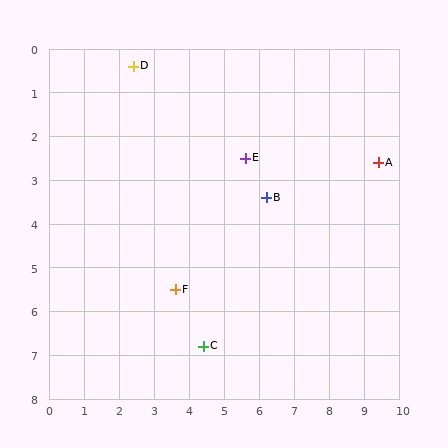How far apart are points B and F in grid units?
Points B and F are about 3.3 grid units apart.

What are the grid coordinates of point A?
Point A is at approximately (9.4, 2.6).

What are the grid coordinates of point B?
Point B is at approximately (6.2, 3.4).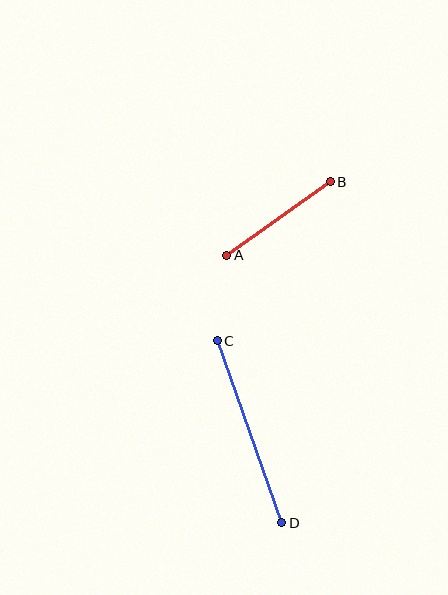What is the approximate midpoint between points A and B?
The midpoint is at approximately (278, 218) pixels.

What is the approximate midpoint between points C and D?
The midpoint is at approximately (250, 432) pixels.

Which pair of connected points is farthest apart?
Points C and D are farthest apart.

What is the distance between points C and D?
The distance is approximately 193 pixels.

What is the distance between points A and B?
The distance is approximately 127 pixels.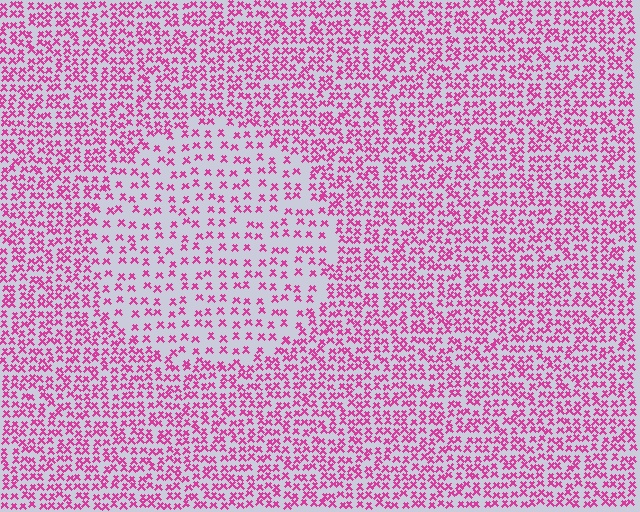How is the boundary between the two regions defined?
The boundary is defined by a change in element density (approximately 2.0x ratio). All elements are the same color, size, and shape.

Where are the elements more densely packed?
The elements are more densely packed outside the circle boundary.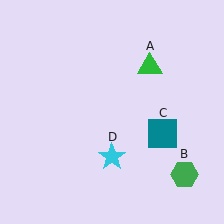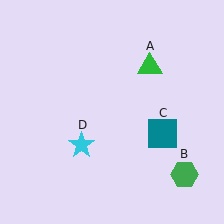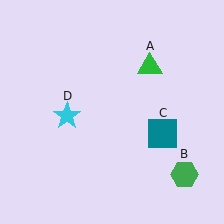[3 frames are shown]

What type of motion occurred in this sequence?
The cyan star (object D) rotated clockwise around the center of the scene.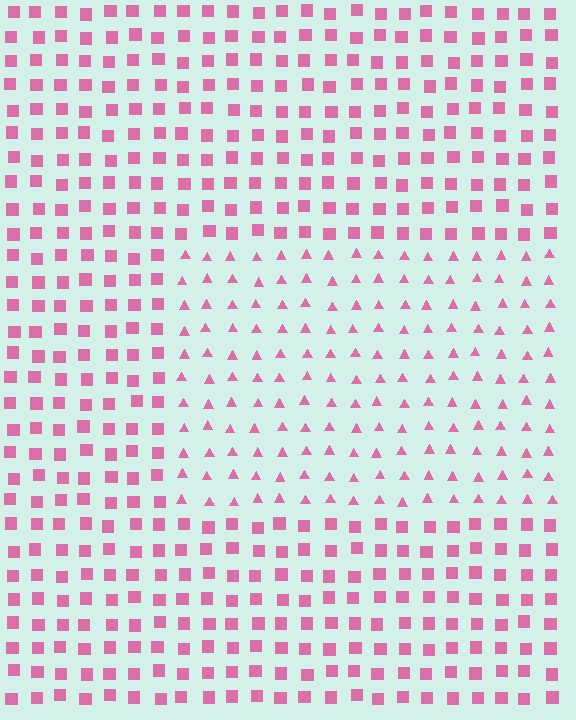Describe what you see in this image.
The image is filled with small pink elements arranged in a uniform grid. A rectangle-shaped region contains triangles, while the surrounding area contains squares. The boundary is defined purely by the change in element shape.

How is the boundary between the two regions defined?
The boundary is defined by a change in element shape: triangles inside vs. squares outside. All elements share the same color and spacing.